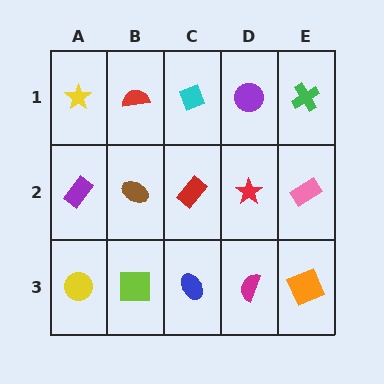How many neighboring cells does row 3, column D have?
3.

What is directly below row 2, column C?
A blue ellipse.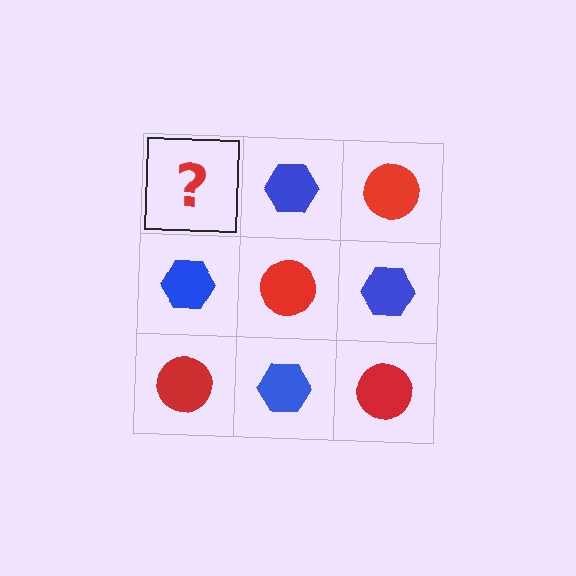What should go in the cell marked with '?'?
The missing cell should contain a red circle.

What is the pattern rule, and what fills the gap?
The rule is that it alternates red circle and blue hexagon in a checkerboard pattern. The gap should be filled with a red circle.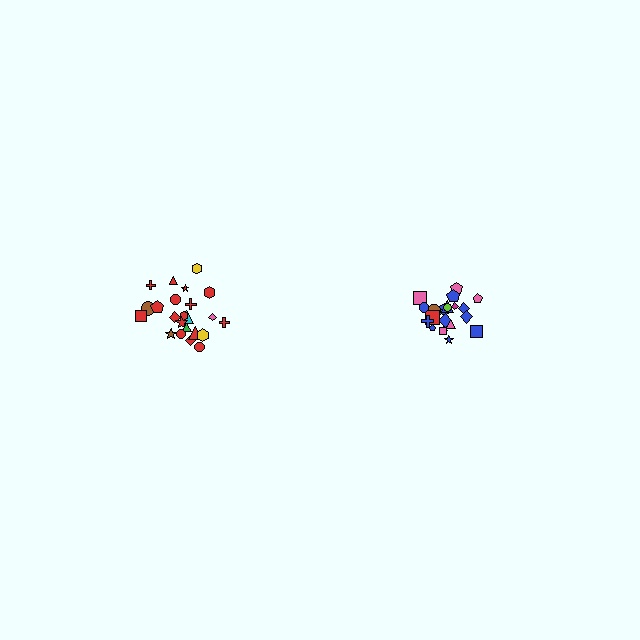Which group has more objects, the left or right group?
The left group.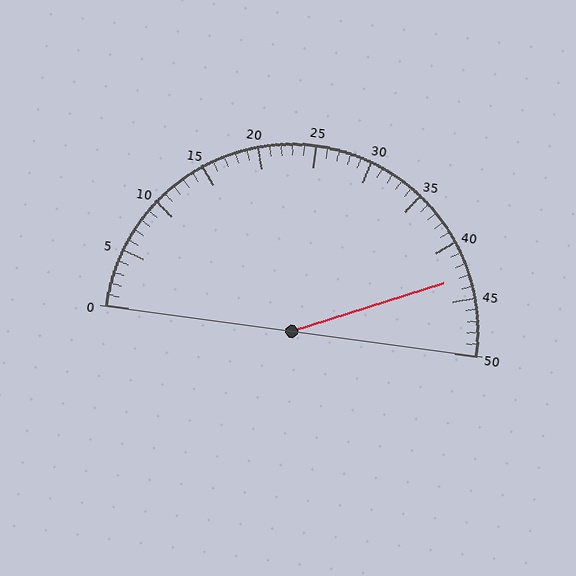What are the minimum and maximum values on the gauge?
The gauge ranges from 0 to 50.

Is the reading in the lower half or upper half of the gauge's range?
The reading is in the upper half of the range (0 to 50).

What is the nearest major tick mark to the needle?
The nearest major tick mark is 45.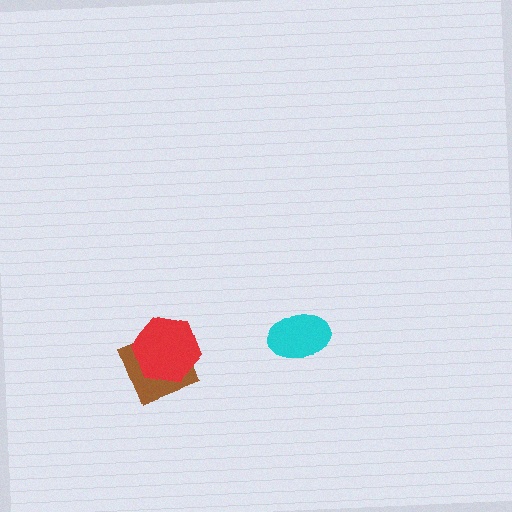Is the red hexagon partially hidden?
No, no other shape covers it.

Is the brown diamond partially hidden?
Yes, it is partially covered by another shape.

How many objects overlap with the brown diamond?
1 object overlaps with the brown diamond.